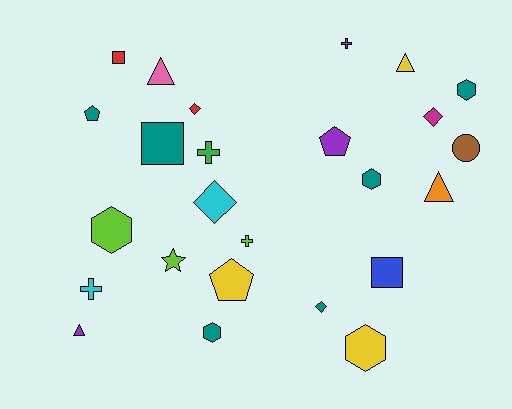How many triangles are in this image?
There are 4 triangles.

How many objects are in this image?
There are 25 objects.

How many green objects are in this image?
There is 1 green object.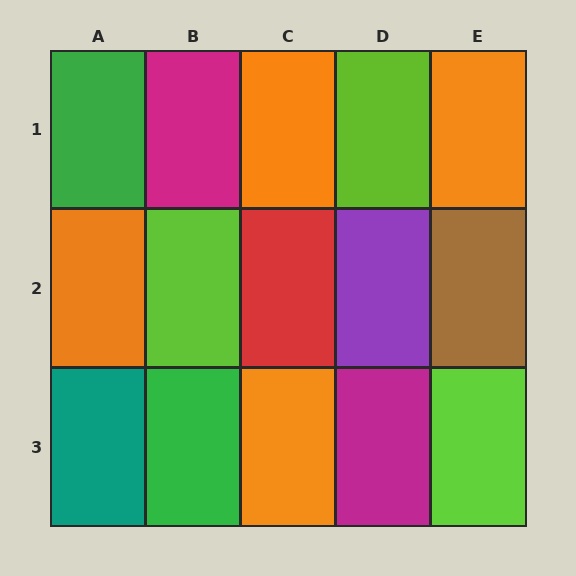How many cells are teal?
1 cell is teal.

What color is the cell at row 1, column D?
Lime.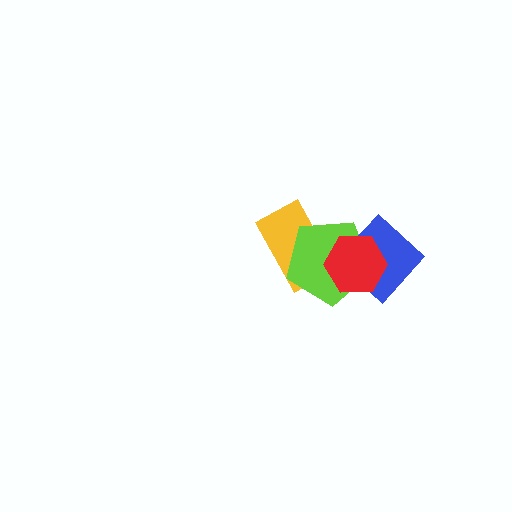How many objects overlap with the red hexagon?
3 objects overlap with the red hexagon.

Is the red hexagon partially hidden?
No, no other shape covers it.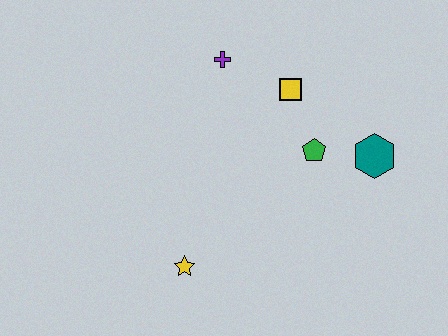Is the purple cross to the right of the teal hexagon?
No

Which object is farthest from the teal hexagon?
The yellow star is farthest from the teal hexagon.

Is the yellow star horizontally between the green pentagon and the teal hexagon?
No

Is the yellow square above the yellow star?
Yes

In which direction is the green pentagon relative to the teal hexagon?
The green pentagon is to the left of the teal hexagon.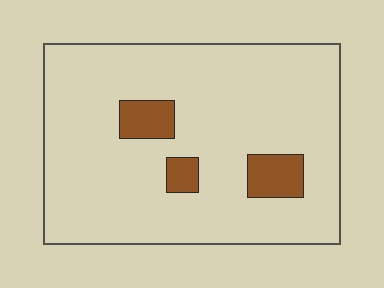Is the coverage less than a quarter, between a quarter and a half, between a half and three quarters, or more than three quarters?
Less than a quarter.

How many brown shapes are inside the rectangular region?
3.